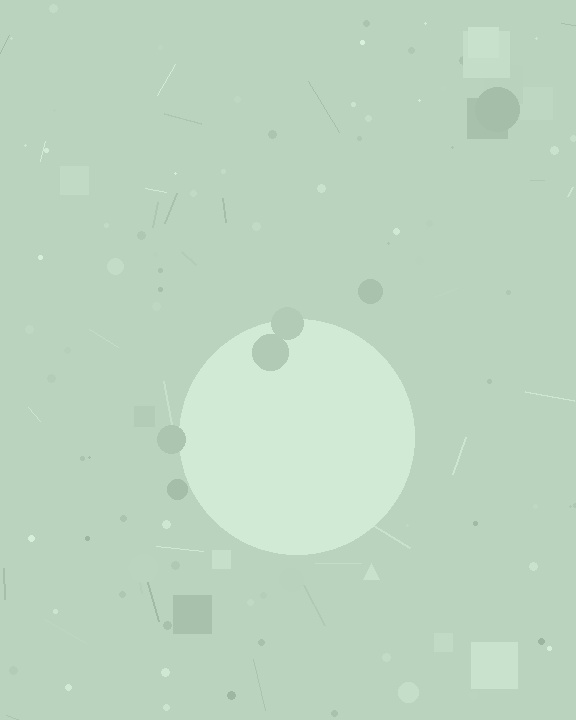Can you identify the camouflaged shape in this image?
The camouflaged shape is a circle.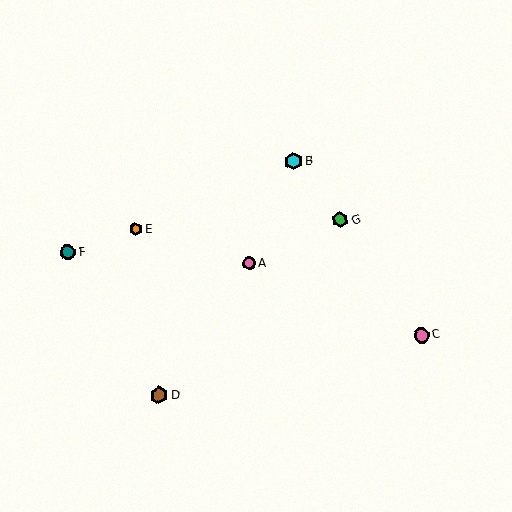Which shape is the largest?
The brown hexagon (labeled D) is the largest.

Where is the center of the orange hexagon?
The center of the orange hexagon is at (136, 229).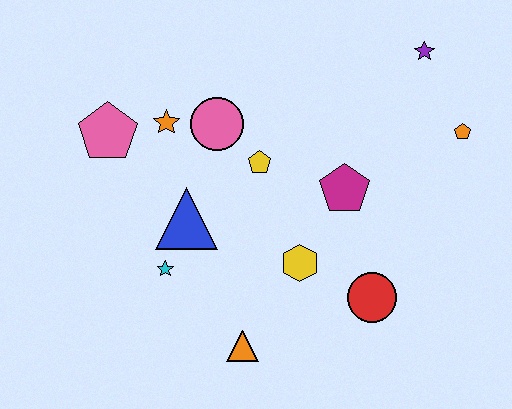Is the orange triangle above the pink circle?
No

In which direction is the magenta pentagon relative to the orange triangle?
The magenta pentagon is above the orange triangle.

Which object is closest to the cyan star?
The blue triangle is closest to the cyan star.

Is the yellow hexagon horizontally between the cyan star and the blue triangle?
No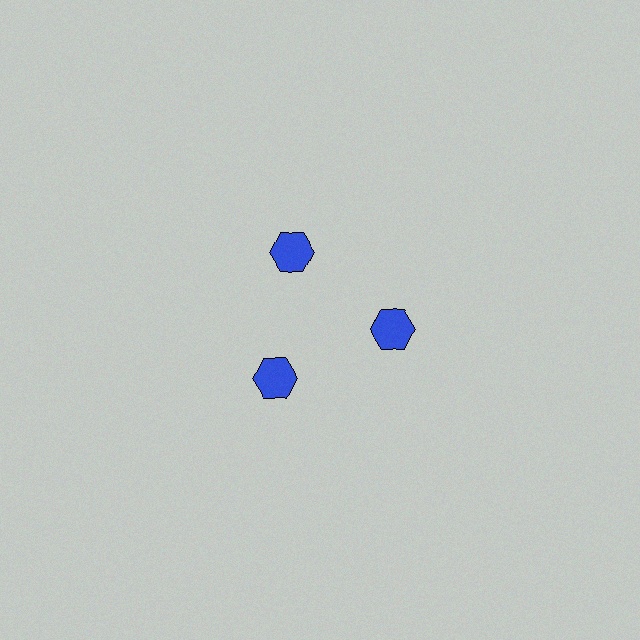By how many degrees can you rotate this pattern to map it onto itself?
The pattern maps onto itself every 120 degrees of rotation.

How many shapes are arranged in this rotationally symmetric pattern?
There are 3 shapes, arranged in 3 groups of 1.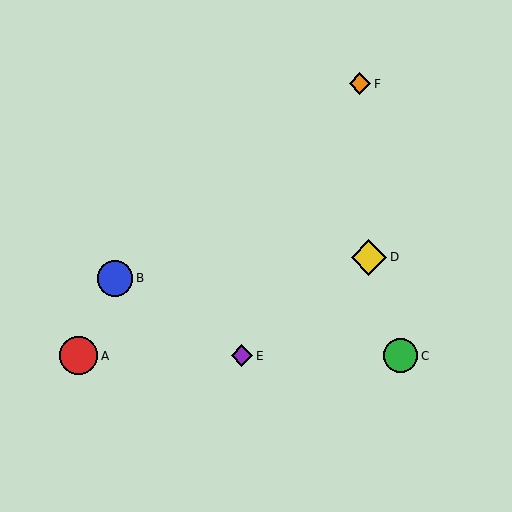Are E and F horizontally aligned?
No, E is at y≈356 and F is at y≈84.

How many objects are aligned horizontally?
3 objects (A, C, E) are aligned horizontally.